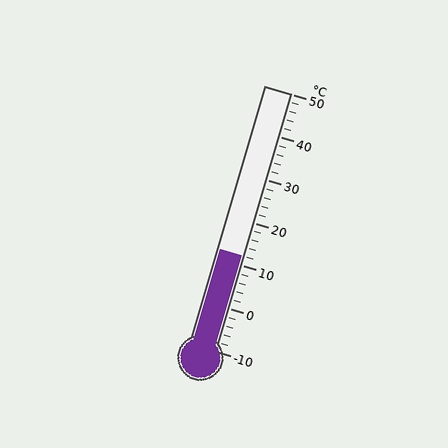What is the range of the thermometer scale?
The thermometer scale ranges from -10°C to 50°C.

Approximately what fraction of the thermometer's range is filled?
The thermometer is filled to approximately 35% of its range.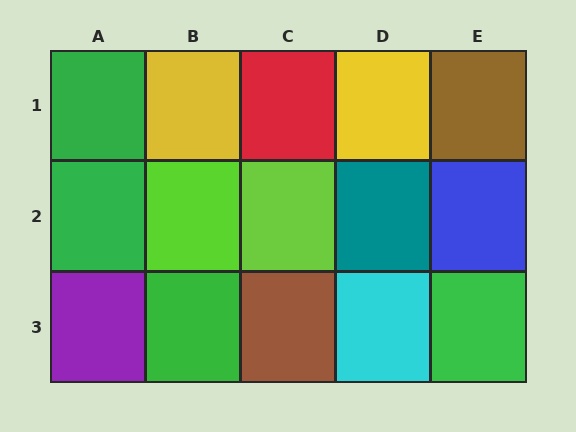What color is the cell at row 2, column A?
Green.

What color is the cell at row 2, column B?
Lime.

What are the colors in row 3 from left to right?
Purple, green, brown, cyan, green.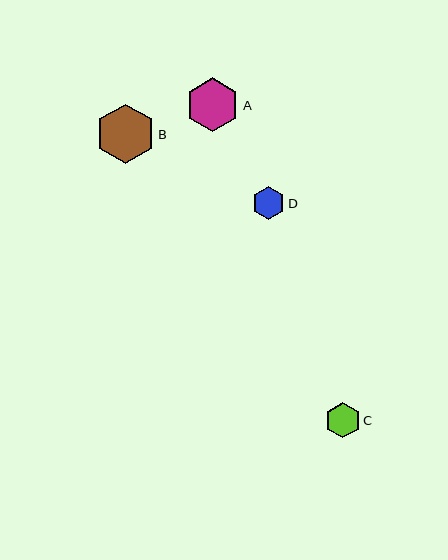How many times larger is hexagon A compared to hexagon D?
Hexagon A is approximately 1.6 times the size of hexagon D.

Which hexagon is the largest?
Hexagon B is the largest with a size of approximately 59 pixels.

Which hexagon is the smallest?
Hexagon D is the smallest with a size of approximately 33 pixels.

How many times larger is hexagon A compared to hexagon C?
Hexagon A is approximately 1.5 times the size of hexagon C.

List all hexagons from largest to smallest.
From largest to smallest: B, A, C, D.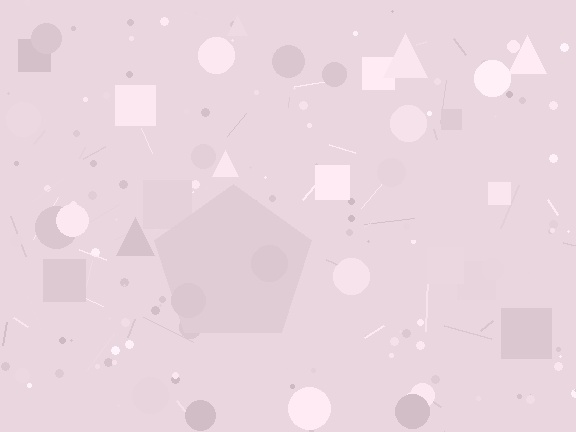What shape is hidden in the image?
A pentagon is hidden in the image.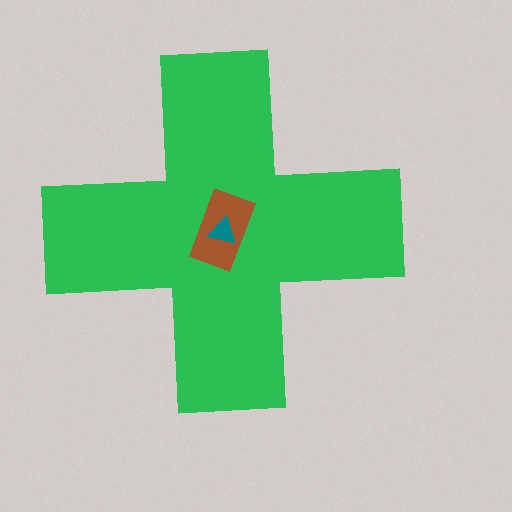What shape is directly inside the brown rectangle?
The teal triangle.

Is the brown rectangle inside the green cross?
Yes.